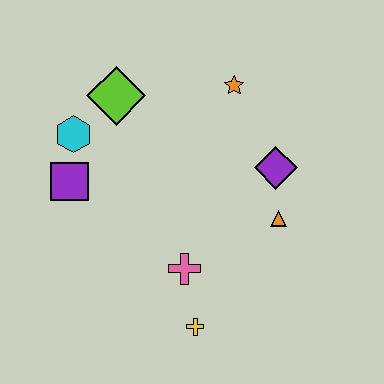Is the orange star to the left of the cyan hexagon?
No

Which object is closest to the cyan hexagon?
The purple square is closest to the cyan hexagon.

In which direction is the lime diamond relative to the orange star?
The lime diamond is to the left of the orange star.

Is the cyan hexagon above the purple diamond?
Yes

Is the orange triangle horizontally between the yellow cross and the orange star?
No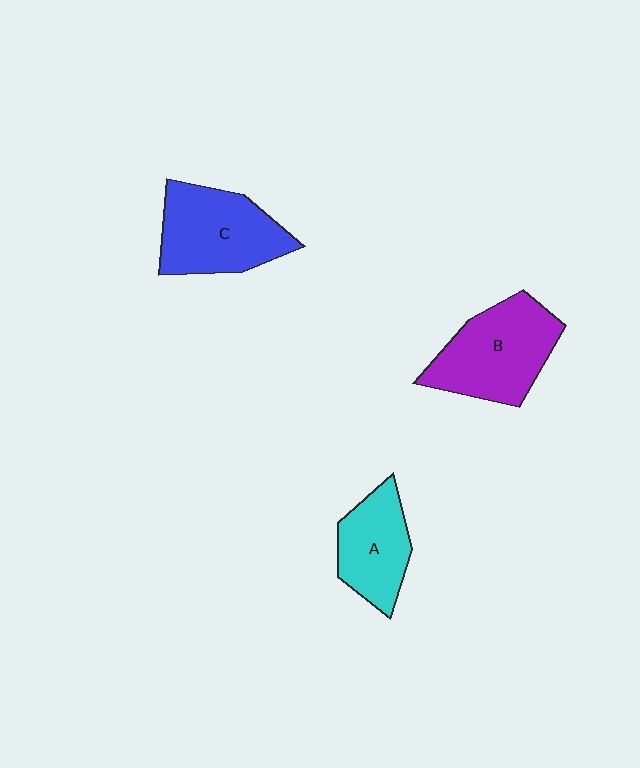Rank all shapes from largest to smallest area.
From largest to smallest: B (purple), C (blue), A (cyan).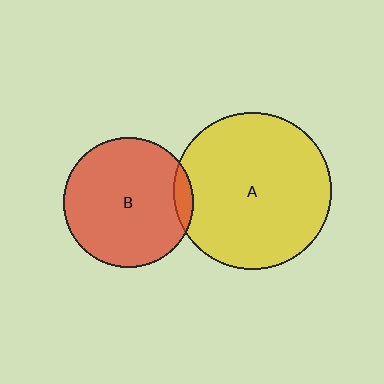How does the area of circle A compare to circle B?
Approximately 1.5 times.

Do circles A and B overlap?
Yes.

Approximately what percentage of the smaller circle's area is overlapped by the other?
Approximately 5%.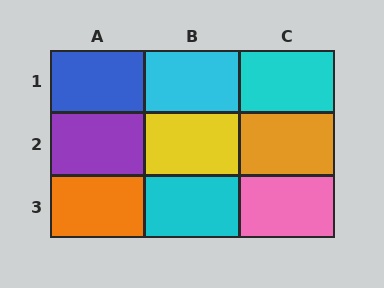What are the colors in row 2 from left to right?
Purple, yellow, orange.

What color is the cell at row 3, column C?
Pink.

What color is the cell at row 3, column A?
Orange.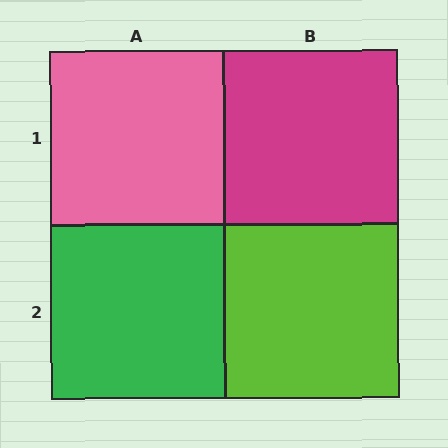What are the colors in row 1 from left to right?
Pink, magenta.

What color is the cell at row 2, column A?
Green.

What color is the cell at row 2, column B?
Lime.